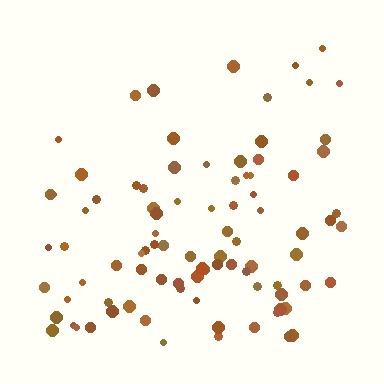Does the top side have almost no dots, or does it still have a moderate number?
Still a moderate number, just noticeably fewer than the bottom.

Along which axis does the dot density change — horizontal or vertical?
Vertical.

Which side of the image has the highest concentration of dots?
The bottom.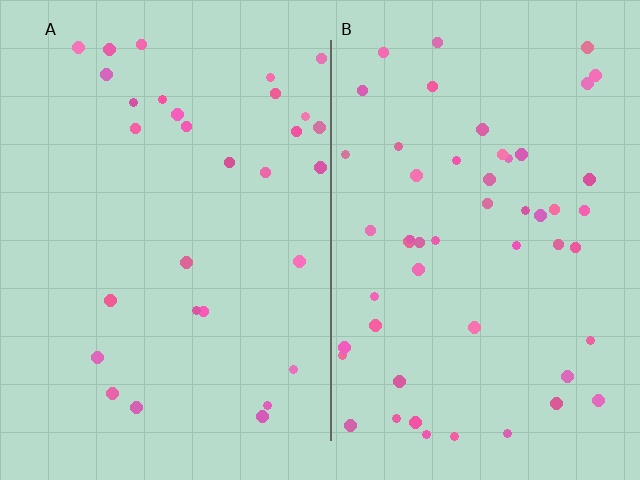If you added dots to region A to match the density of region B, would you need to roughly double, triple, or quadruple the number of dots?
Approximately double.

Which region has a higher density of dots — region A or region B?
B (the right).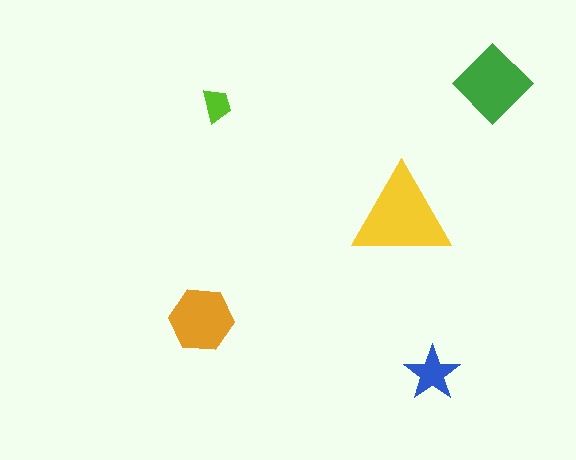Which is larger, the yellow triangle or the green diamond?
The yellow triangle.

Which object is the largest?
The yellow triangle.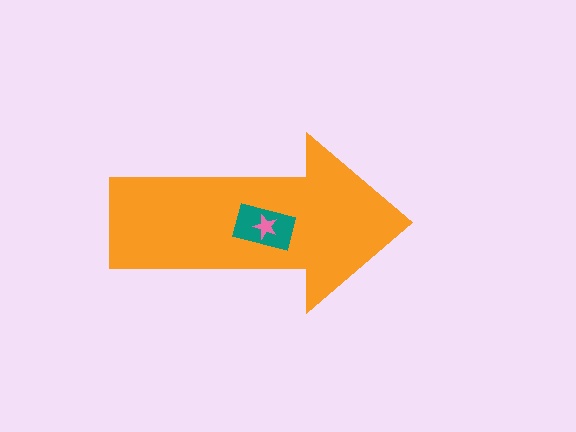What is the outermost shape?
The orange arrow.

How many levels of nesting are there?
3.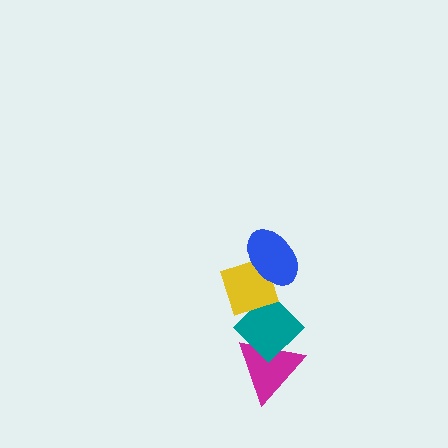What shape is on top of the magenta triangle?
The teal diamond is on top of the magenta triangle.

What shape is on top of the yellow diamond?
The blue ellipse is on top of the yellow diamond.